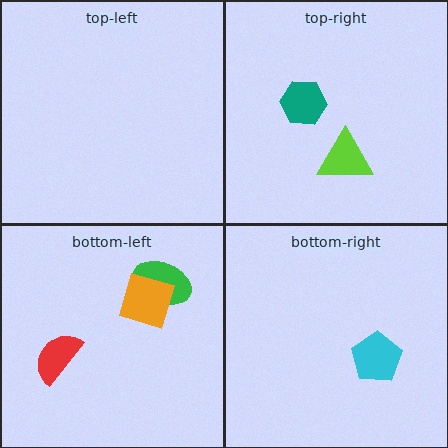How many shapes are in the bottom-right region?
1.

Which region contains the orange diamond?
The bottom-left region.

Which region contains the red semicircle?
The bottom-left region.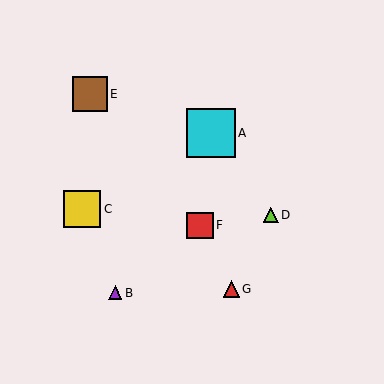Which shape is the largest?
The cyan square (labeled A) is the largest.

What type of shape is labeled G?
Shape G is a red triangle.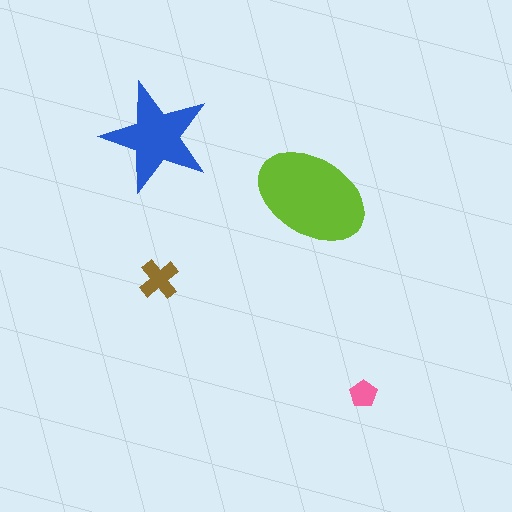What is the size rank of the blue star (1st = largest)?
2nd.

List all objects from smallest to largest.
The pink pentagon, the brown cross, the blue star, the lime ellipse.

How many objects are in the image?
There are 4 objects in the image.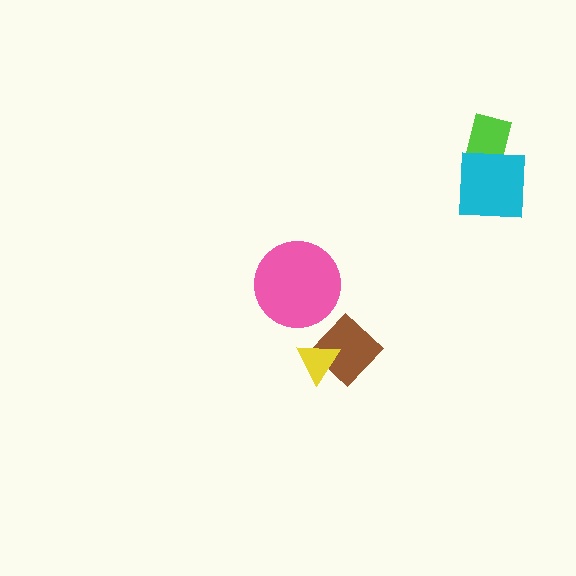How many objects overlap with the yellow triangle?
1 object overlaps with the yellow triangle.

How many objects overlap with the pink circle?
0 objects overlap with the pink circle.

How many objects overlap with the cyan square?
1 object overlaps with the cyan square.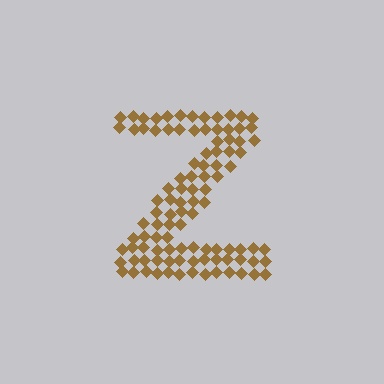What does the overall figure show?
The overall figure shows the letter Z.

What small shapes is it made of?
It is made of small diamonds.